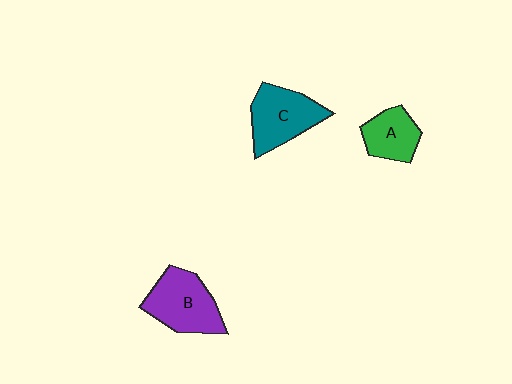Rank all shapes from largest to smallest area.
From largest to smallest: B (purple), C (teal), A (green).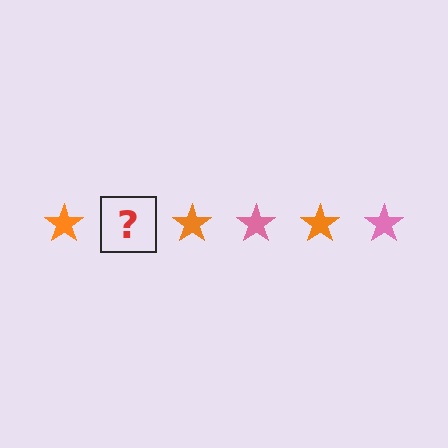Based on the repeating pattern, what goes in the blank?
The blank should be a pink star.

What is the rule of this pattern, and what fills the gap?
The rule is that the pattern cycles through orange, pink stars. The gap should be filled with a pink star.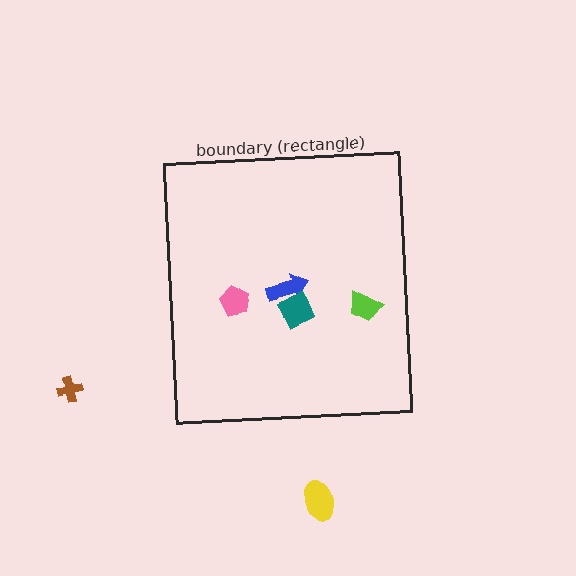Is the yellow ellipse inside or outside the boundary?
Outside.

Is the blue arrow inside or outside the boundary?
Inside.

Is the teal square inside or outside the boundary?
Inside.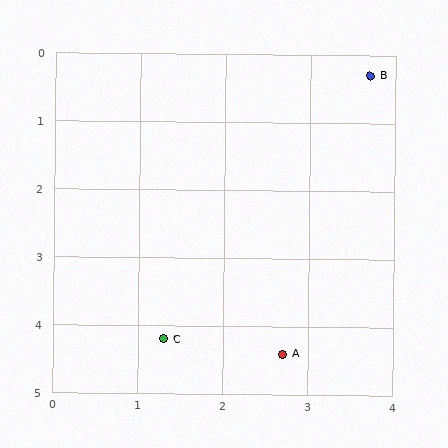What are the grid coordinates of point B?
Point B is at approximately (3.7, 0.3).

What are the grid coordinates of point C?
Point C is at approximately (1.3, 4.2).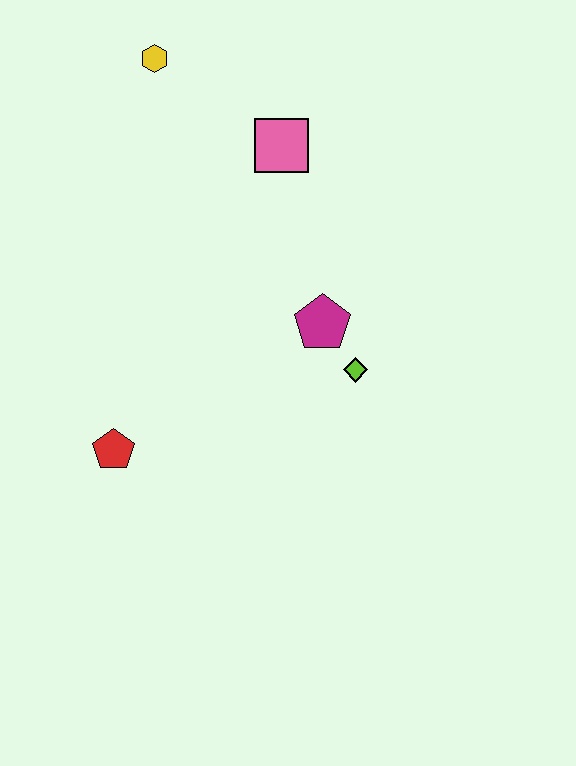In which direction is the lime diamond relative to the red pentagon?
The lime diamond is to the right of the red pentagon.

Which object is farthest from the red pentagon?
The yellow hexagon is farthest from the red pentagon.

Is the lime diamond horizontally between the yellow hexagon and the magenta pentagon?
No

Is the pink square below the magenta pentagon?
No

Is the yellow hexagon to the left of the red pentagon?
No